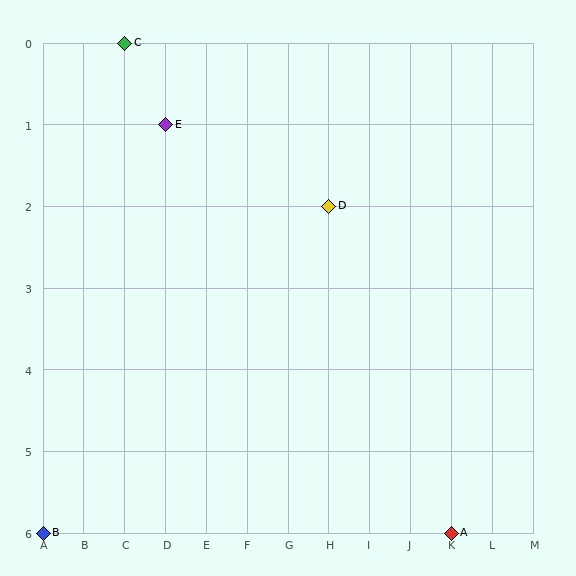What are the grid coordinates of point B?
Point B is at grid coordinates (A, 6).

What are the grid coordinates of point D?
Point D is at grid coordinates (H, 2).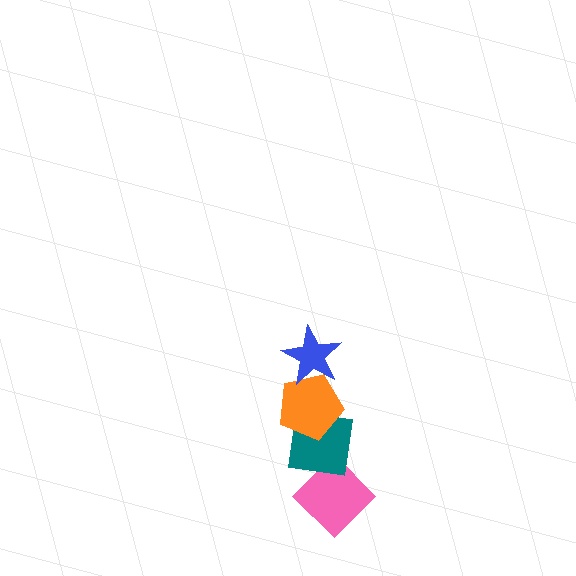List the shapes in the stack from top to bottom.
From top to bottom: the blue star, the orange pentagon, the teal square, the pink diamond.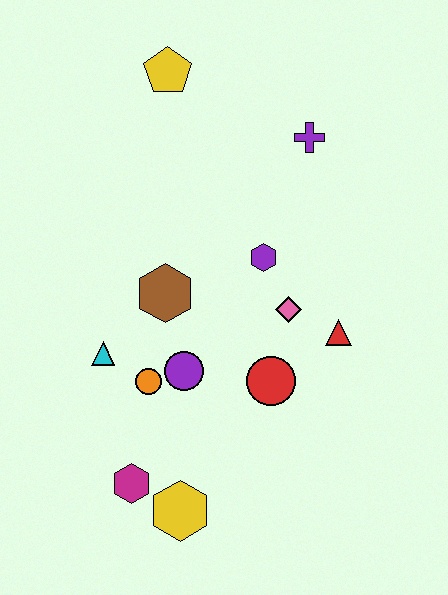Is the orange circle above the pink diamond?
No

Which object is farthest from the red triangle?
The yellow pentagon is farthest from the red triangle.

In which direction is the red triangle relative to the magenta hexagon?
The red triangle is to the right of the magenta hexagon.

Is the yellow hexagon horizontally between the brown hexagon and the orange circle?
No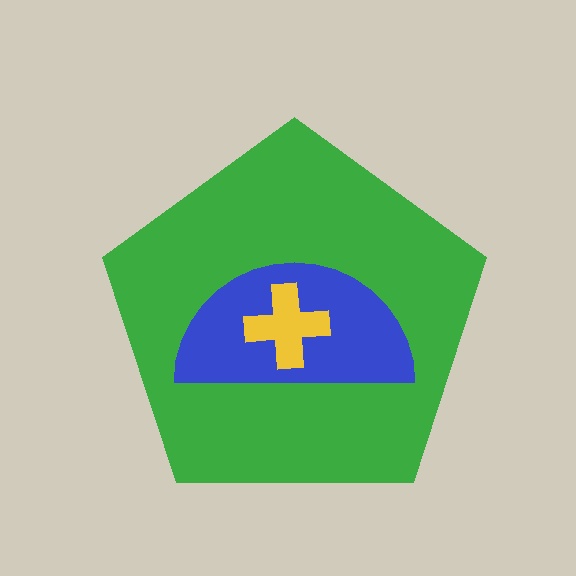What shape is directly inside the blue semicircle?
The yellow cross.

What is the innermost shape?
The yellow cross.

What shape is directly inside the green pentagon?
The blue semicircle.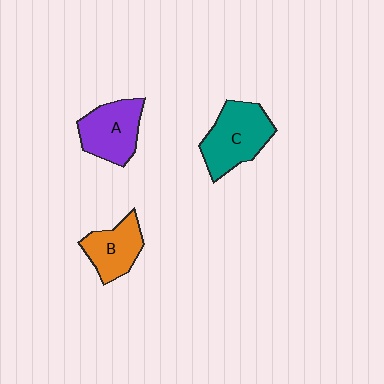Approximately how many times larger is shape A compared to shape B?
Approximately 1.2 times.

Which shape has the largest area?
Shape C (teal).